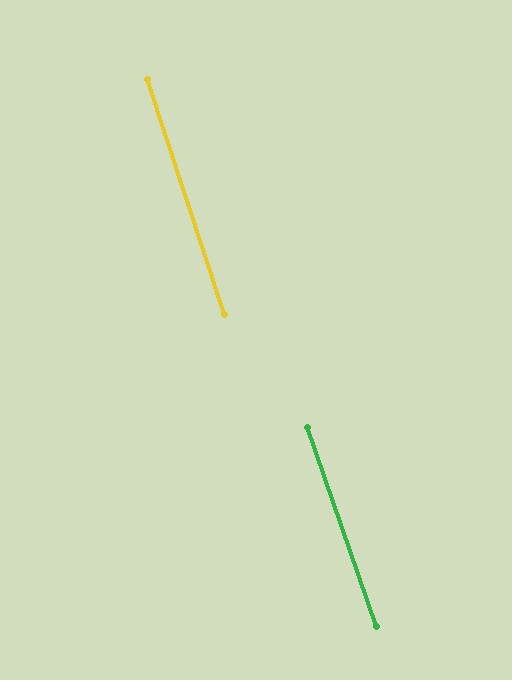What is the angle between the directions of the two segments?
Approximately 1 degree.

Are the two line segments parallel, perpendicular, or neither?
Parallel — their directions differ by only 1.0°.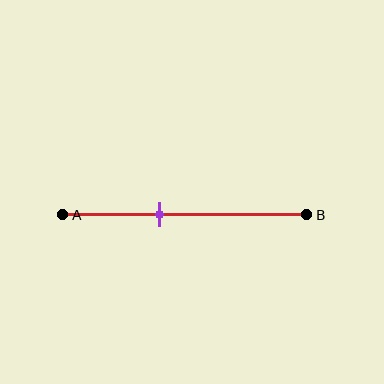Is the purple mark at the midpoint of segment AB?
No, the mark is at about 40% from A, not at the 50% midpoint.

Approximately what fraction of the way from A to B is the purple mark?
The purple mark is approximately 40% of the way from A to B.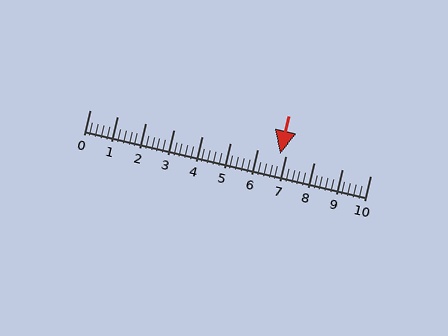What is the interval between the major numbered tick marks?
The major tick marks are spaced 1 units apart.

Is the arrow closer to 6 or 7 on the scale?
The arrow is closer to 7.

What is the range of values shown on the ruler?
The ruler shows values from 0 to 10.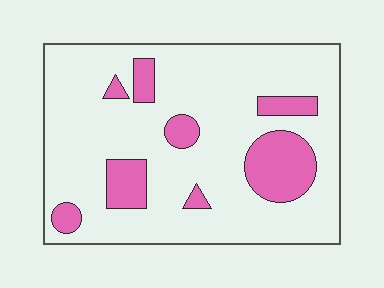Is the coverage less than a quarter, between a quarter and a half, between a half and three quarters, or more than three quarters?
Less than a quarter.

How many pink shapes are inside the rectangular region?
8.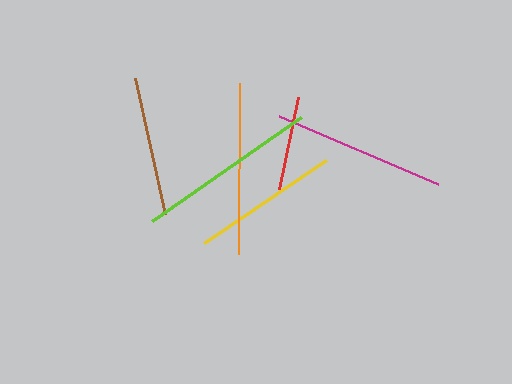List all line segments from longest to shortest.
From longest to shortest: lime, magenta, orange, yellow, brown, red.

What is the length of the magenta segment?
The magenta segment is approximately 173 pixels long.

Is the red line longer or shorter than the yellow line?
The yellow line is longer than the red line.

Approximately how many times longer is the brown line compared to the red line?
The brown line is approximately 1.5 times the length of the red line.